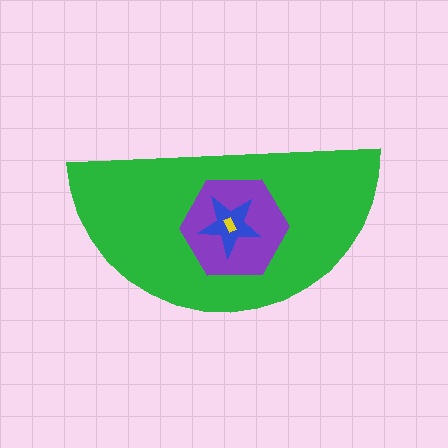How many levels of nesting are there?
4.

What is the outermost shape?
The green semicircle.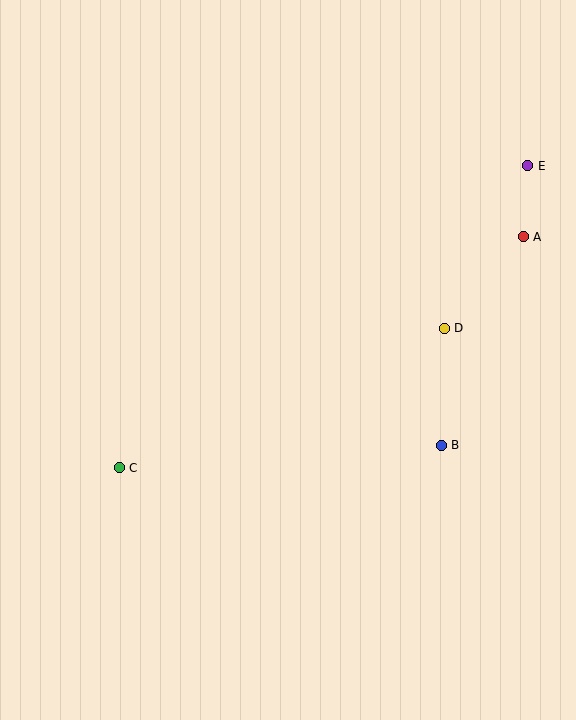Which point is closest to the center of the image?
Point D at (444, 328) is closest to the center.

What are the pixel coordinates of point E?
Point E is at (528, 166).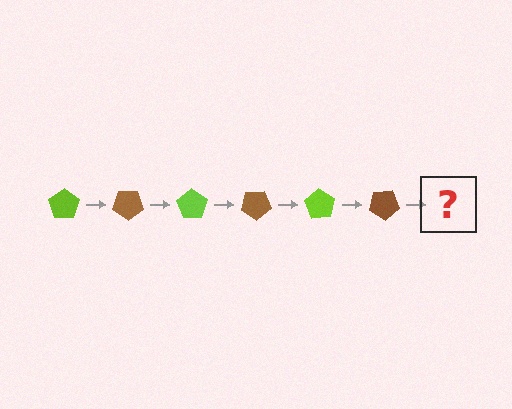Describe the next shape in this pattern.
It should be a lime pentagon, rotated 210 degrees from the start.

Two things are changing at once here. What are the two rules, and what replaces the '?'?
The two rules are that it rotates 35 degrees each step and the color cycles through lime and brown. The '?' should be a lime pentagon, rotated 210 degrees from the start.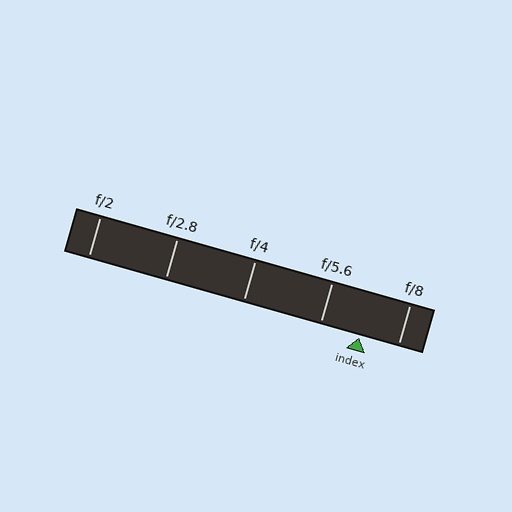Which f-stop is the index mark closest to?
The index mark is closest to f/8.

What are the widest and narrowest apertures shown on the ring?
The widest aperture shown is f/2 and the narrowest is f/8.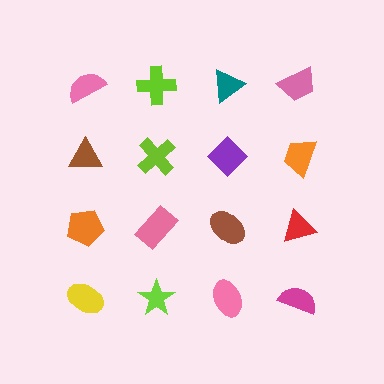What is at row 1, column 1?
A pink semicircle.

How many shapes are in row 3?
4 shapes.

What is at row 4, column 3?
A pink ellipse.